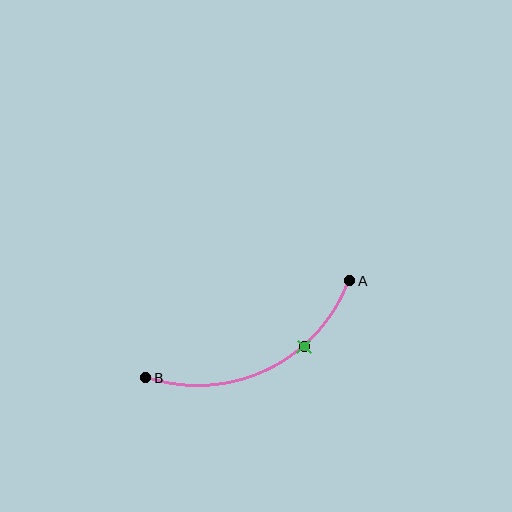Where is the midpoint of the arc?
The arc midpoint is the point on the curve farthest from the straight line joining A and B. It sits below that line.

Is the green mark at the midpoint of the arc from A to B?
No. The green mark lies on the arc but is closer to endpoint A. The arc midpoint would be at the point on the curve equidistant along the arc from both A and B.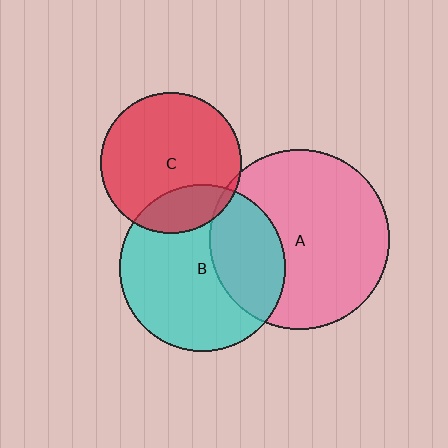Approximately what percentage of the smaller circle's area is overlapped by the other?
Approximately 20%.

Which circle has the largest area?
Circle A (pink).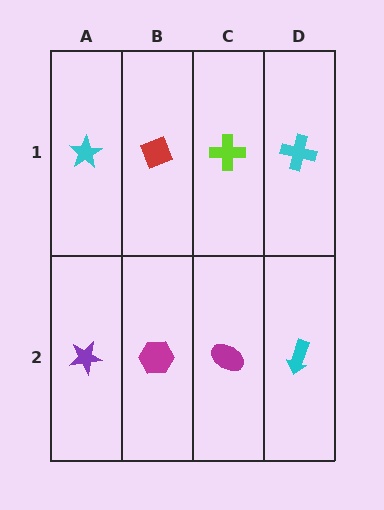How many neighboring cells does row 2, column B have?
3.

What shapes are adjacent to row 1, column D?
A cyan arrow (row 2, column D), a lime cross (row 1, column C).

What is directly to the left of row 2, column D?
A magenta ellipse.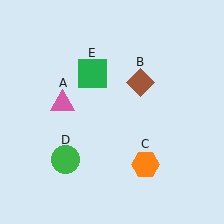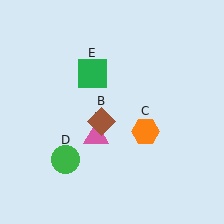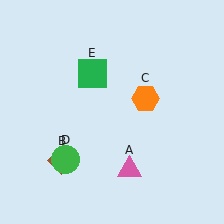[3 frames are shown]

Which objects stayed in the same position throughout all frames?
Green circle (object D) and green square (object E) remained stationary.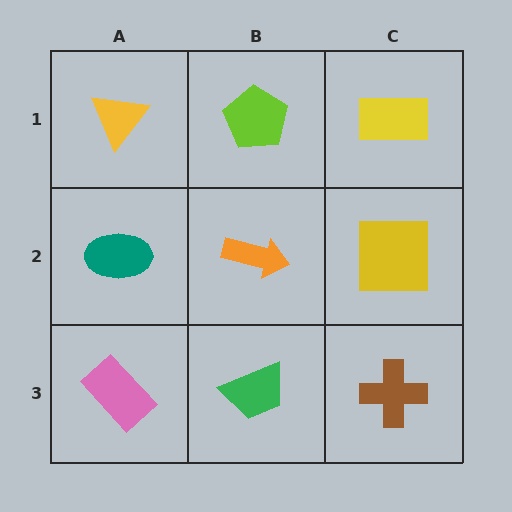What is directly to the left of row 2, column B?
A teal ellipse.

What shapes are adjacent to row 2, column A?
A yellow triangle (row 1, column A), a pink rectangle (row 3, column A), an orange arrow (row 2, column B).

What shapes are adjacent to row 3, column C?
A yellow square (row 2, column C), a green trapezoid (row 3, column B).